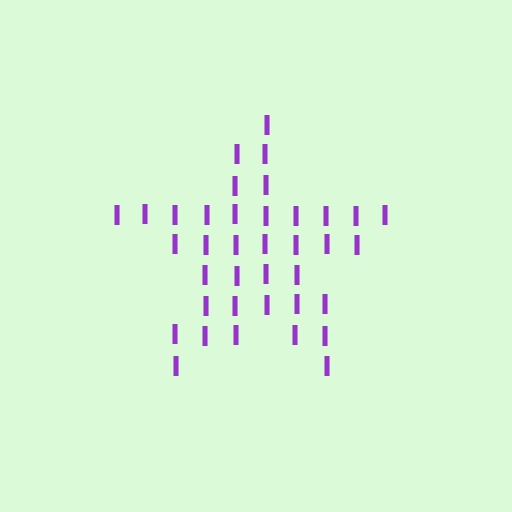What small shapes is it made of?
It is made of small letter I's.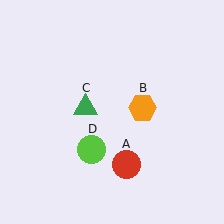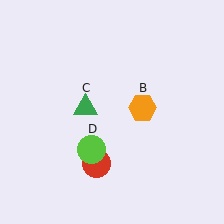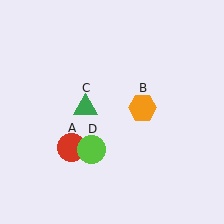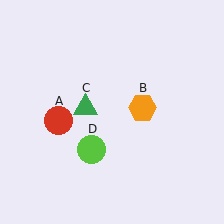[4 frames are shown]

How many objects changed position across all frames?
1 object changed position: red circle (object A).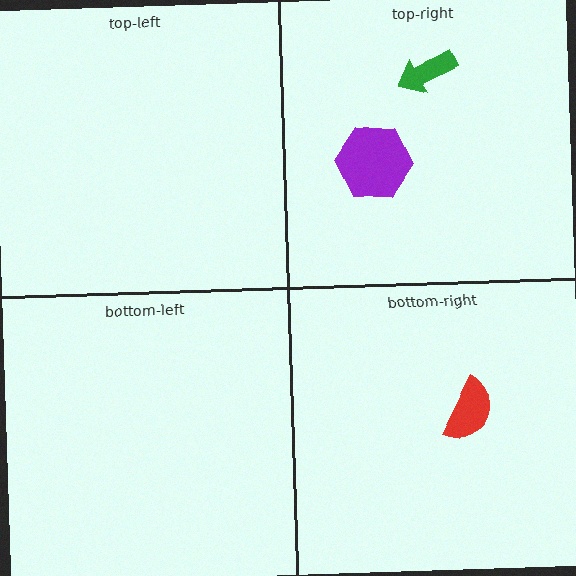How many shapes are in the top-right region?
2.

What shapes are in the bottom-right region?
The red semicircle.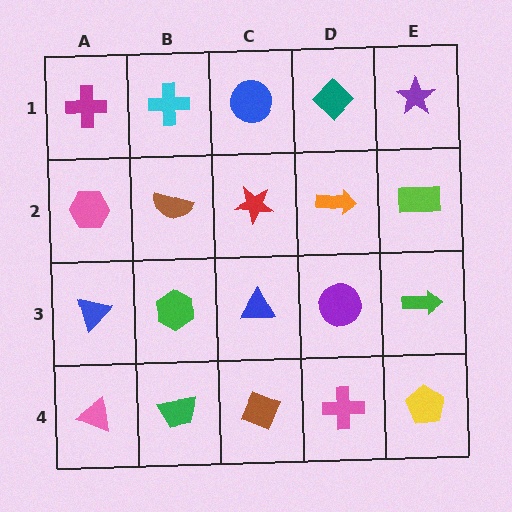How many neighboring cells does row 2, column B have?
4.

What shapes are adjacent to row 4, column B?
A green hexagon (row 3, column B), a pink triangle (row 4, column A), a brown diamond (row 4, column C).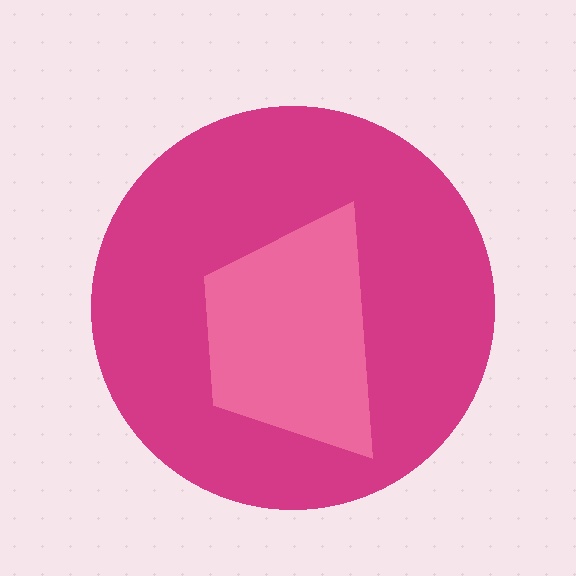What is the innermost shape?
The pink trapezoid.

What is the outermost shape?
The magenta circle.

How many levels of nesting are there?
2.